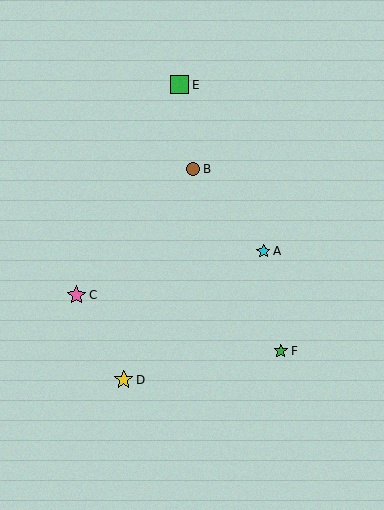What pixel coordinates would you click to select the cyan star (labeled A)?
Click at (263, 251) to select the cyan star A.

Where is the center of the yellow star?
The center of the yellow star is at (124, 380).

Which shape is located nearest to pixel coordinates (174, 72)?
The green square (labeled E) at (180, 85) is nearest to that location.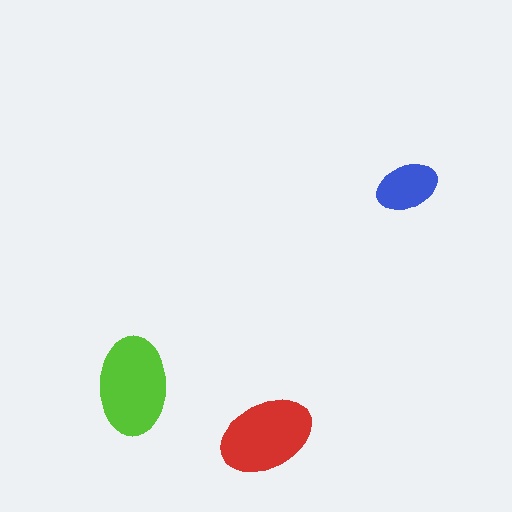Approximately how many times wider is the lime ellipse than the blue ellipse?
About 1.5 times wider.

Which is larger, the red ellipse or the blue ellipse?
The red one.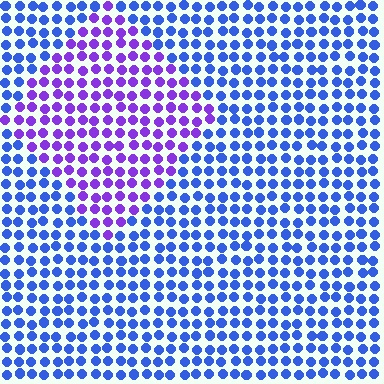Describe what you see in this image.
The image is filled with small blue elements in a uniform arrangement. A diamond-shaped region is visible where the elements are tinted to a slightly different hue, forming a subtle color boundary.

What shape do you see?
I see a diamond.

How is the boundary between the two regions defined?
The boundary is defined purely by a slight shift in hue (about 44 degrees). Spacing, size, and orientation are identical on both sides.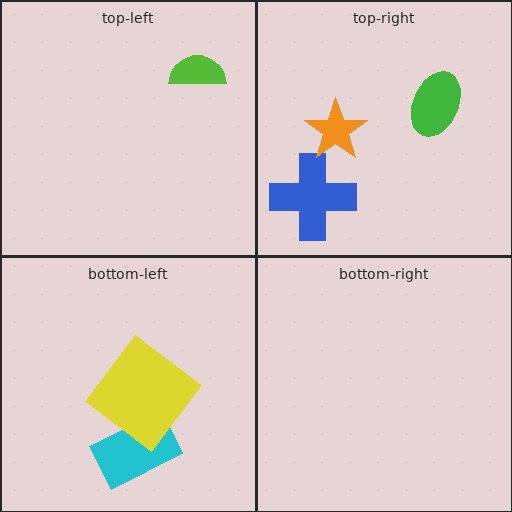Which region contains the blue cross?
The top-right region.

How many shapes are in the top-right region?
3.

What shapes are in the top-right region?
The blue cross, the orange star, the green ellipse.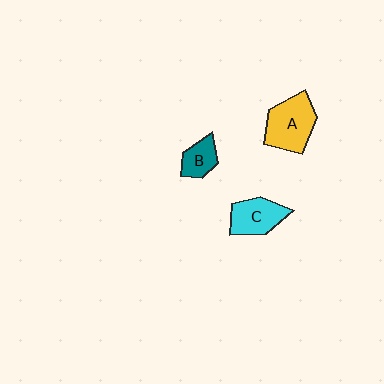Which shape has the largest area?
Shape A (yellow).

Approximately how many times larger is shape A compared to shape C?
Approximately 1.3 times.